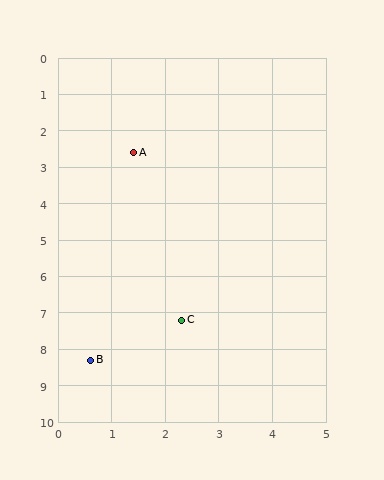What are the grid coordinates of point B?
Point B is at approximately (0.6, 8.3).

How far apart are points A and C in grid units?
Points A and C are about 4.7 grid units apart.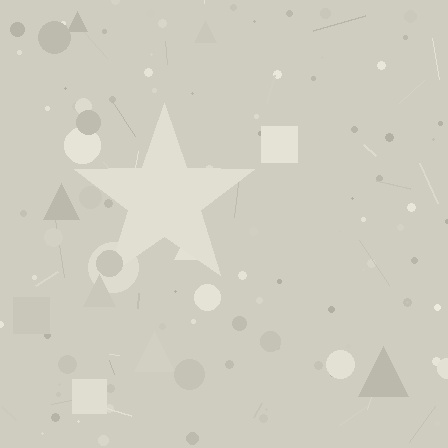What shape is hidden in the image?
A star is hidden in the image.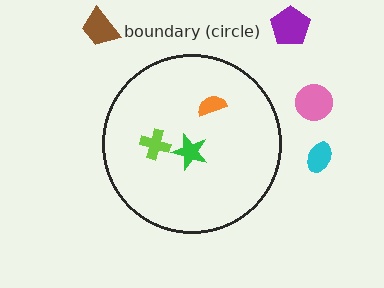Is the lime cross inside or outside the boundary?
Inside.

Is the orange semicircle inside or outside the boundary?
Inside.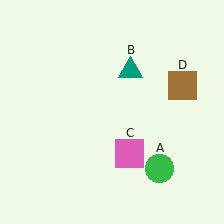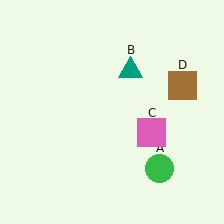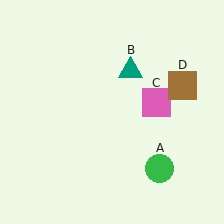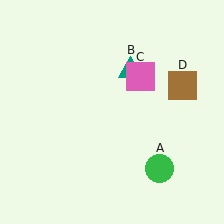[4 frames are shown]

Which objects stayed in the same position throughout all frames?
Green circle (object A) and teal triangle (object B) and brown square (object D) remained stationary.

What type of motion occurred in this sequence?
The pink square (object C) rotated counterclockwise around the center of the scene.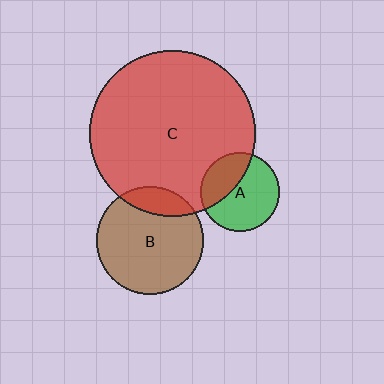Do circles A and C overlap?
Yes.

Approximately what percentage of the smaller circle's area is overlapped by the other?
Approximately 35%.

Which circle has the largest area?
Circle C (red).